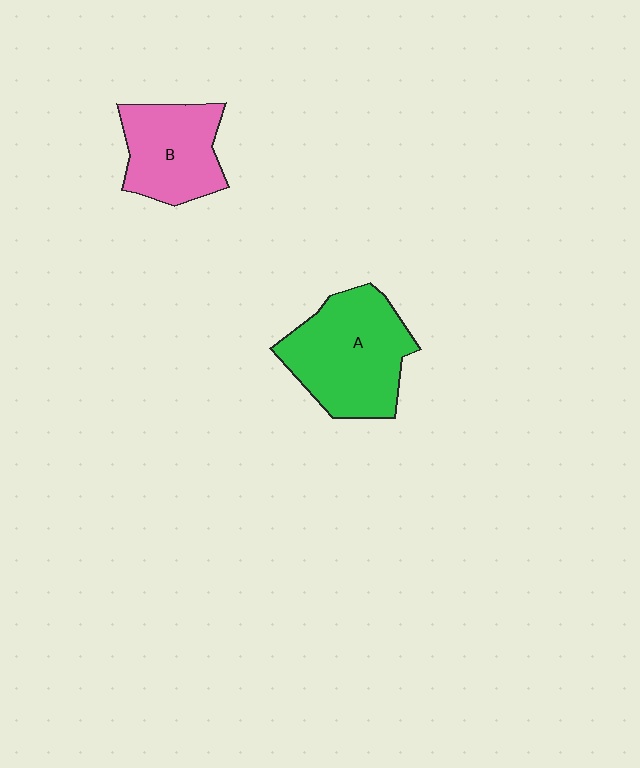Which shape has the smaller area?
Shape B (pink).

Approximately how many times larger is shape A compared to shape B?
Approximately 1.4 times.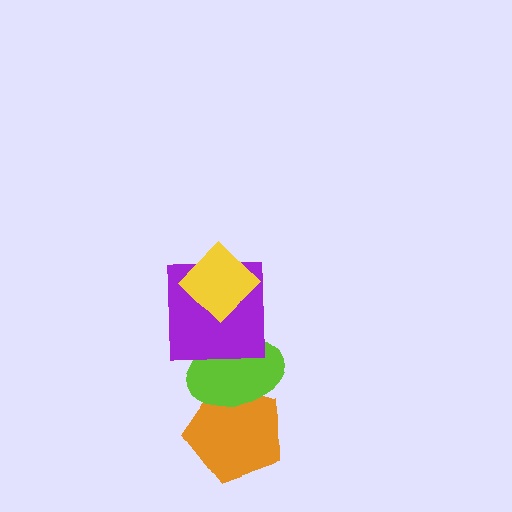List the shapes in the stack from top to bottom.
From top to bottom: the yellow diamond, the purple square, the lime ellipse, the orange pentagon.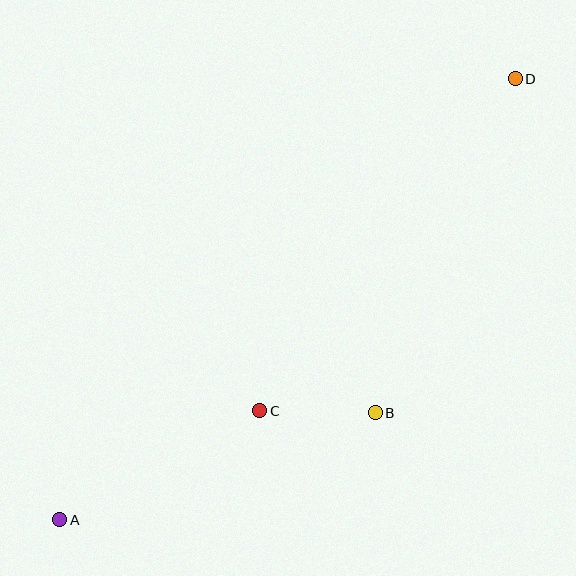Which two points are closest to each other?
Points B and C are closest to each other.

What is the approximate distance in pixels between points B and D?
The distance between B and D is approximately 362 pixels.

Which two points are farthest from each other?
Points A and D are farthest from each other.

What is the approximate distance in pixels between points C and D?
The distance between C and D is approximately 419 pixels.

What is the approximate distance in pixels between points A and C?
The distance between A and C is approximately 227 pixels.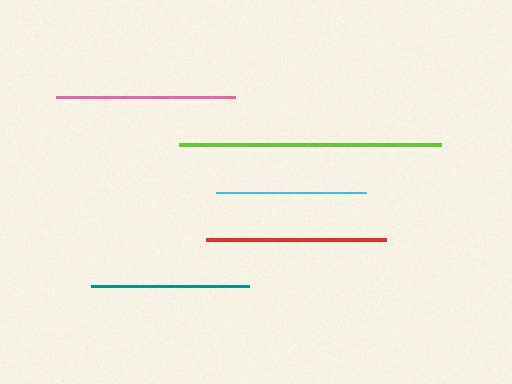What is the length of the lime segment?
The lime segment is approximately 262 pixels long.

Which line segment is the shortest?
The cyan line is the shortest at approximately 150 pixels.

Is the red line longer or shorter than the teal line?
The red line is longer than the teal line.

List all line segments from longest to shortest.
From longest to shortest: lime, red, pink, teal, cyan.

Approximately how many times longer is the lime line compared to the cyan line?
The lime line is approximately 1.7 times the length of the cyan line.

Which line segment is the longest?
The lime line is the longest at approximately 262 pixels.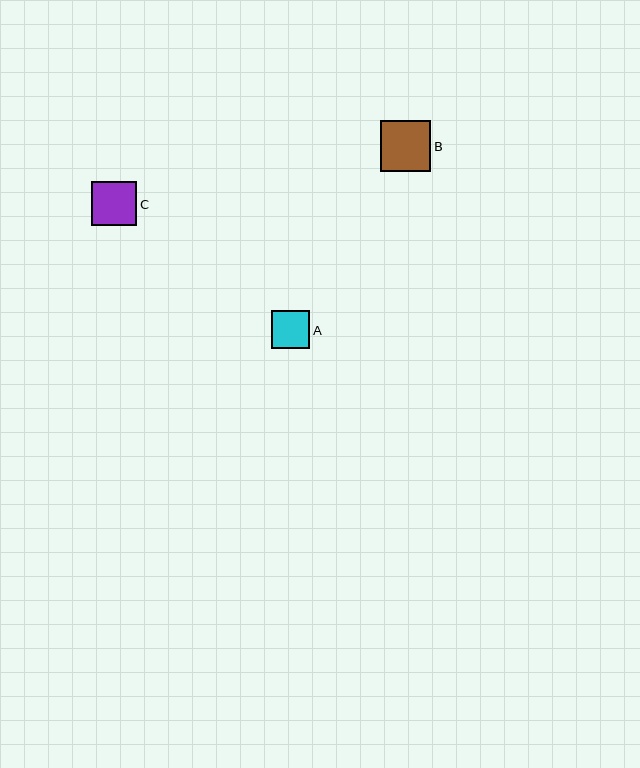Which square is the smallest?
Square A is the smallest with a size of approximately 38 pixels.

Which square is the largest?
Square B is the largest with a size of approximately 50 pixels.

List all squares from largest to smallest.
From largest to smallest: B, C, A.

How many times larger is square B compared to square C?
Square B is approximately 1.1 times the size of square C.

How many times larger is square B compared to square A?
Square B is approximately 1.3 times the size of square A.